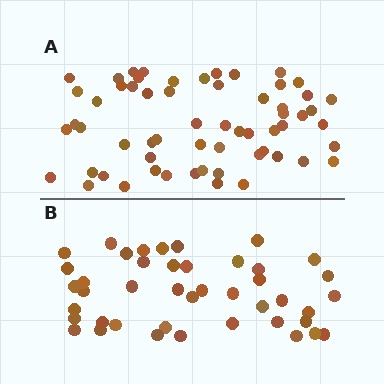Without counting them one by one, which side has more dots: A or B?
Region A (the top region) has more dots.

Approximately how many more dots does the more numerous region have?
Region A has approximately 15 more dots than region B.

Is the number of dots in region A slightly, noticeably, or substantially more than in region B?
Region A has noticeably more, but not dramatically so. The ratio is roughly 1.4 to 1.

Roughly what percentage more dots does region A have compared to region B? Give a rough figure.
About 40% more.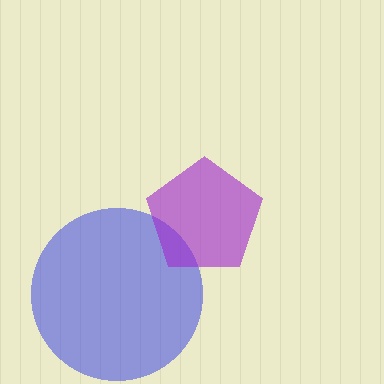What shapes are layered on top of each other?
The layered shapes are: a blue circle, a purple pentagon.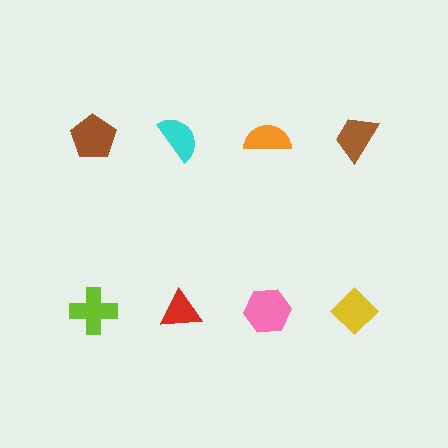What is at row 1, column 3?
An orange semicircle.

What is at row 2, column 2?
A red triangle.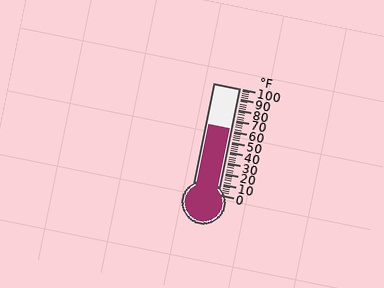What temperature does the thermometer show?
The thermometer shows approximately 62°F.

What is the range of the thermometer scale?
The thermometer scale ranges from 0°F to 100°F.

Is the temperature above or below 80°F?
The temperature is below 80°F.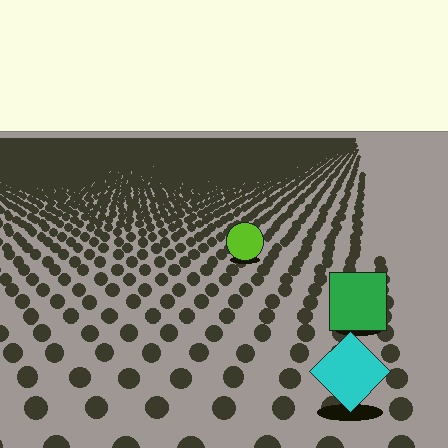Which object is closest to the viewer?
The cyan diamond is closest. The texture marks near it are larger and more spread out.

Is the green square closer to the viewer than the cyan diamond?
No. The cyan diamond is closer — you can tell from the texture gradient: the ground texture is coarser near it.